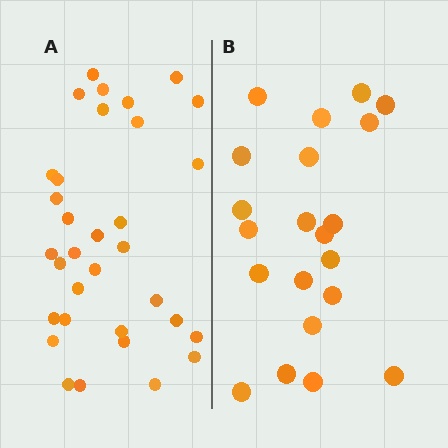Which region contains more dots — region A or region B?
Region A (the left region) has more dots.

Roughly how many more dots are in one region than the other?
Region A has roughly 12 or so more dots than region B.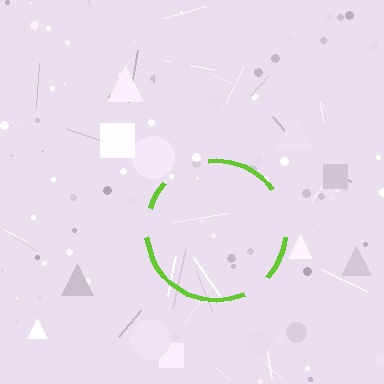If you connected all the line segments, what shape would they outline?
They would outline a circle.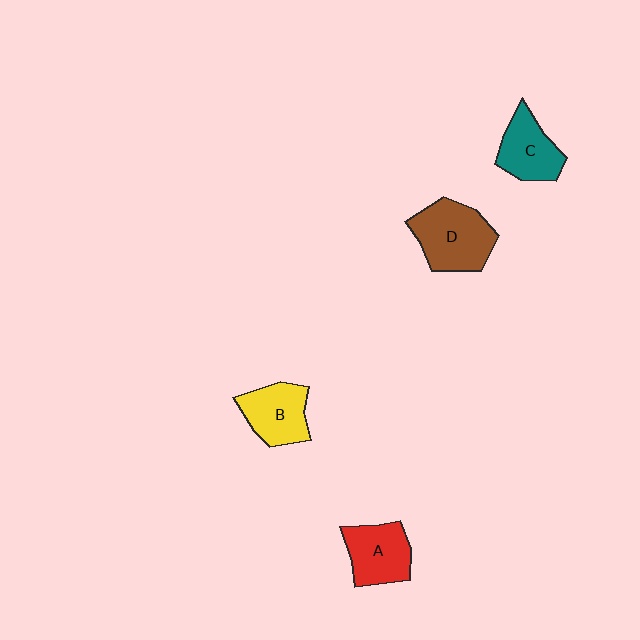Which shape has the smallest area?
Shape C (teal).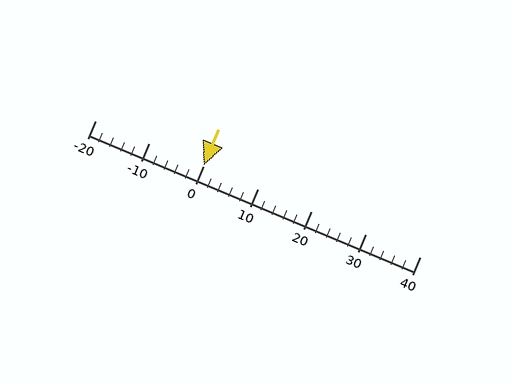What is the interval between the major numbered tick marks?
The major tick marks are spaced 10 units apart.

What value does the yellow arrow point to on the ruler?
The yellow arrow points to approximately 0.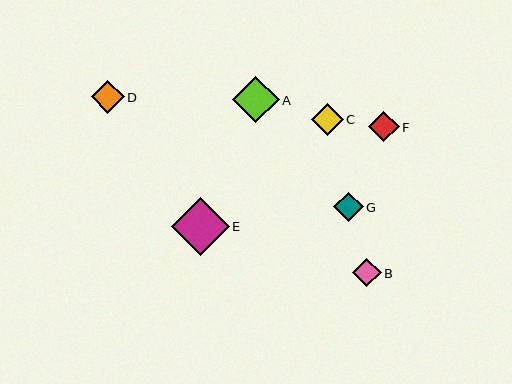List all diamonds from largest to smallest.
From largest to smallest: E, A, D, C, F, G, B.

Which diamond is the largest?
Diamond E is the largest with a size of approximately 58 pixels.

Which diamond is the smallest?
Diamond B is the smallest with a size of approximately 28 pixels.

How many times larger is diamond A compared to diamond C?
Diamond A is approximately 1.5 times the size of diamond C.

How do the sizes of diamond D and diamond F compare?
Diamond D and diamond F are approximately the same size.